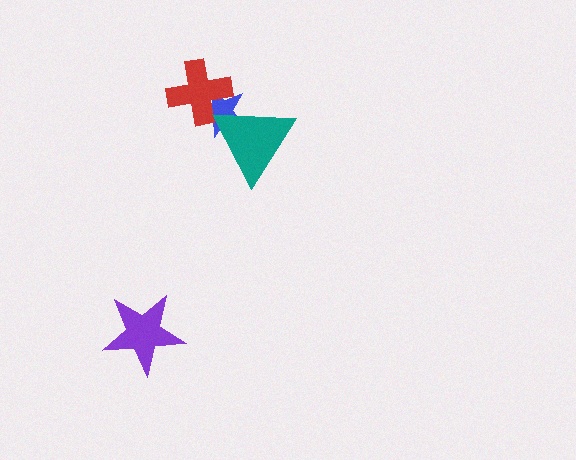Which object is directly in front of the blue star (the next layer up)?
The red cross is directly in front of the blue star.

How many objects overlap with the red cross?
2 objects overlap with the red cross.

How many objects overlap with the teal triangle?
2 objects overlap with the teal triangle.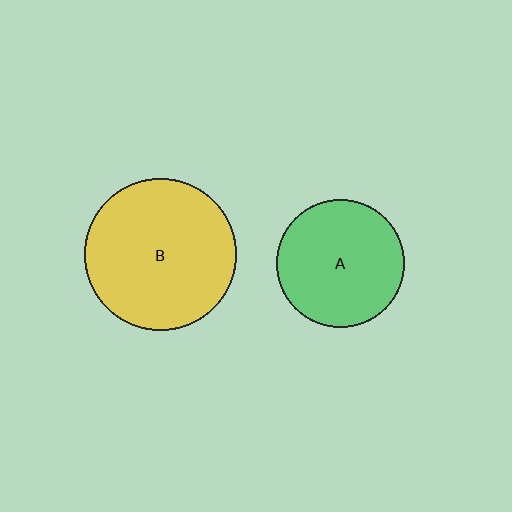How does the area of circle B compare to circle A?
Approximately 1.4 times.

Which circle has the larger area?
Circle B (yellow).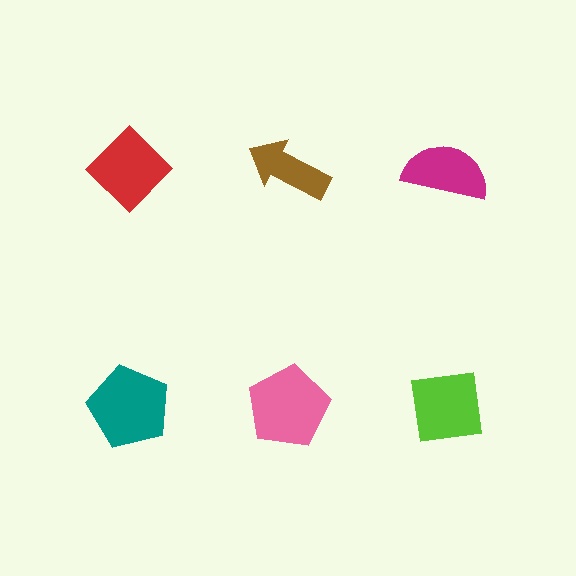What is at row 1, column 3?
A magenta semicircle.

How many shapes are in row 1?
3 shapes.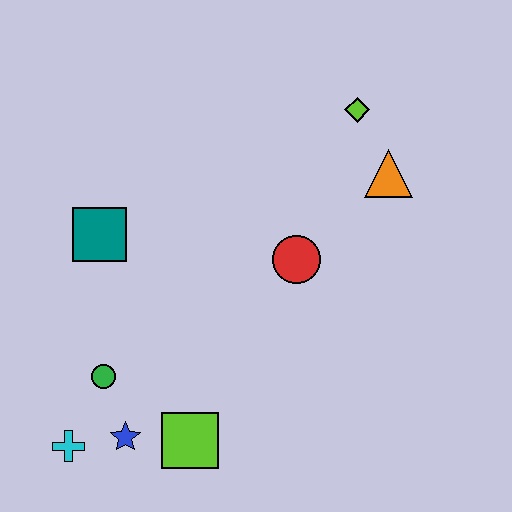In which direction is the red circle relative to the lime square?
The red circle is above the lime square.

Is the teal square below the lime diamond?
Yes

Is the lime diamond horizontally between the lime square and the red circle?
No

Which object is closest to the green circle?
The blue star is closest to the green circle.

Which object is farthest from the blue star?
The lime diamond is farthest from the blue star.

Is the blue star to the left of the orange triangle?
Yes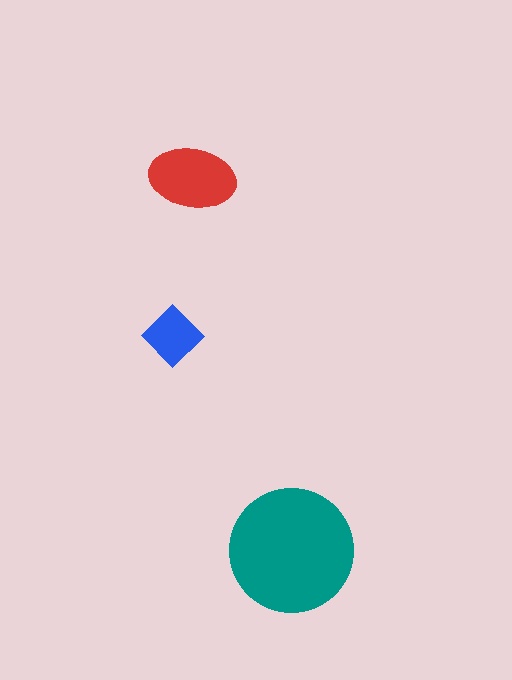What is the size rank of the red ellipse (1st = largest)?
2nd.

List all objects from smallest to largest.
The blue diamond, the red ellipse, the teal circle.